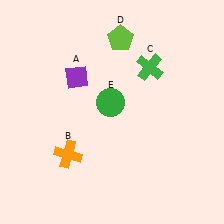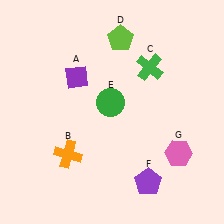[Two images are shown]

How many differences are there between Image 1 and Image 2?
There are 2 differences between the two images.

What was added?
A purple pentagon (F), a pink hexagon (G) were added in Image 2.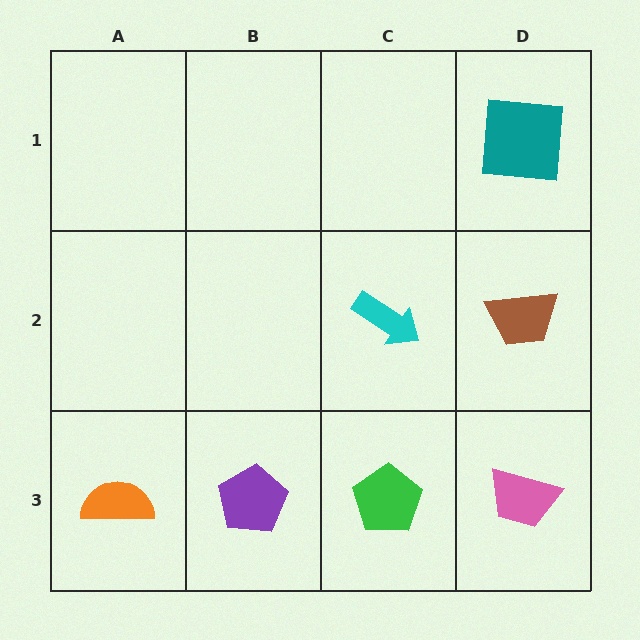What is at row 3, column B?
A purple pentagon.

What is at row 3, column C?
A green pentagon.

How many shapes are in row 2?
2 shapes.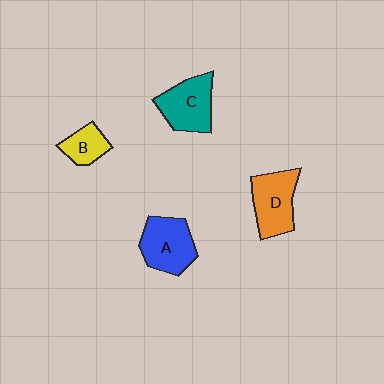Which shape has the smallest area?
Shape B (yellow).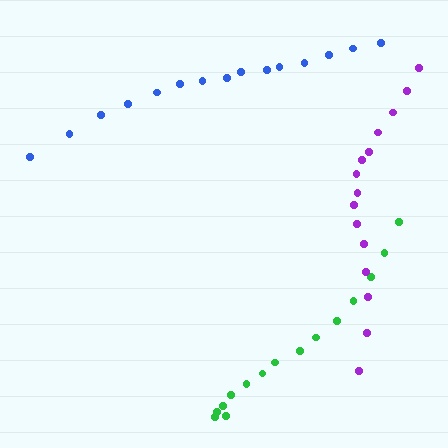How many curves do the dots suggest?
There are 3 distinct paths.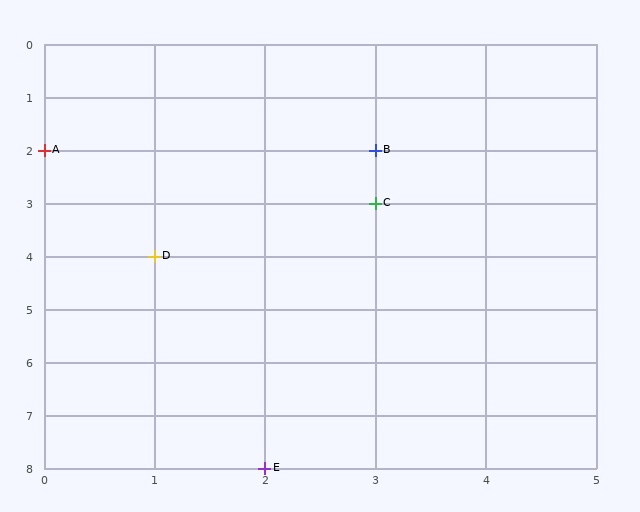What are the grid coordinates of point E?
Point E is at grid coordinates (2, 8).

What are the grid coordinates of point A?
Point A is at grid coordinates (0, 2).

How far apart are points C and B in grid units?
Points C and B are 1 row apart.